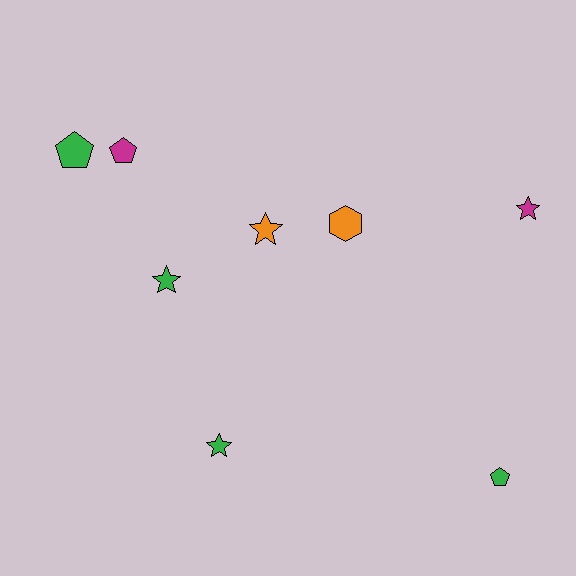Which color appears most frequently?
Green, with 4 objects.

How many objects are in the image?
There are 8 objects.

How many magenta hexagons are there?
There are no magenta hexagons.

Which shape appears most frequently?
Star, with 4 objects.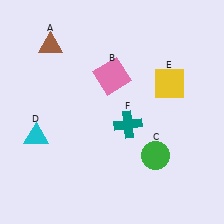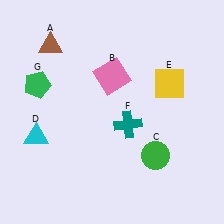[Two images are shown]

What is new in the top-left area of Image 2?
A green pentagon (G) was added in the top-left area of Image 2.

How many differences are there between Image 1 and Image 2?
There is 1 difference between the two images.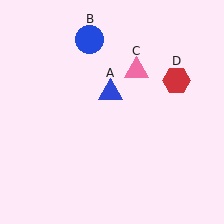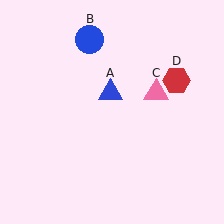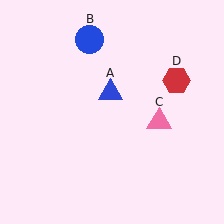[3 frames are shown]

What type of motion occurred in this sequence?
The pink triangle (object C) rotated clockwise around the center of the scene.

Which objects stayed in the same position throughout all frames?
Blue triangle (object A) and blue circle (object B) and red hexagon (object D) remained stationary.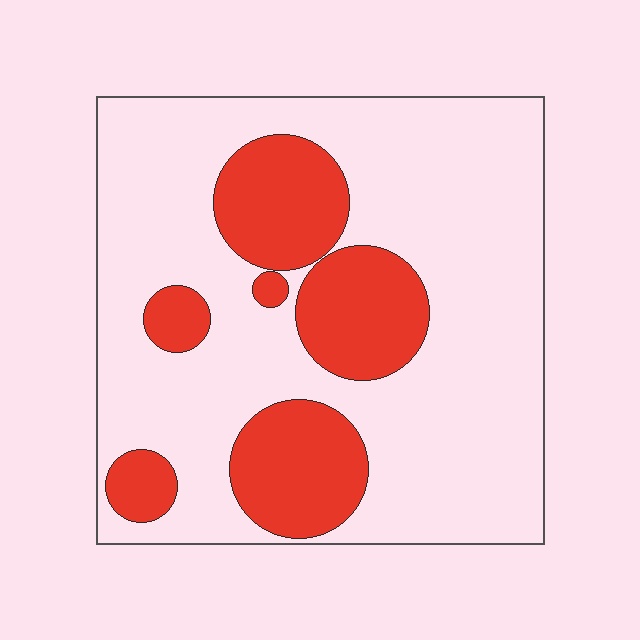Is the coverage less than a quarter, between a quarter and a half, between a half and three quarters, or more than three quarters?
Between a quarter and a half.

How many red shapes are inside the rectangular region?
6.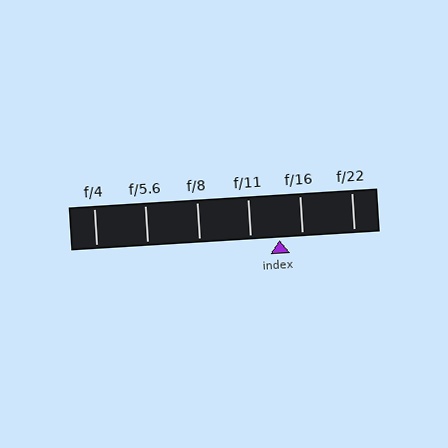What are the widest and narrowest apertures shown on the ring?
The widest aperture shown is f/4 and the narrowest is f/22.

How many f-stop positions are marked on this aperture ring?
There are 6 f-stop positions marked.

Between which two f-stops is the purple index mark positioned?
The index mark is between f/11 and f/16.